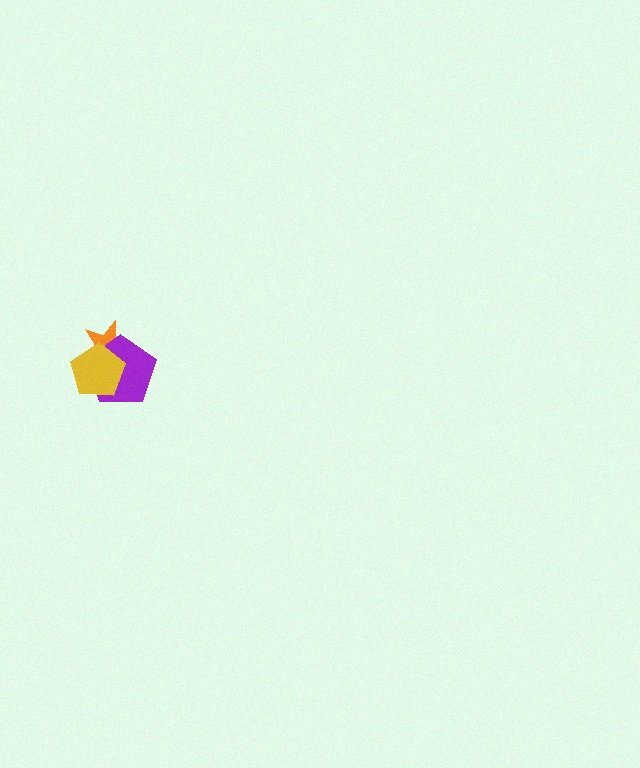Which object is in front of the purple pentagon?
The yellow pentagon is in front of the purple pentagon.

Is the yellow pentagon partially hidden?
No, no other shape covers it.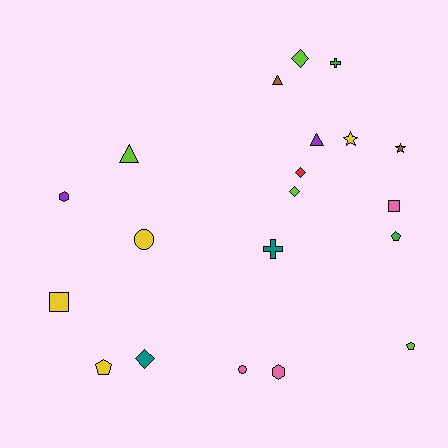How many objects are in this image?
There are 20 objects.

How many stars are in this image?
There are 2 stars.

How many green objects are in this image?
There are 2 green objects.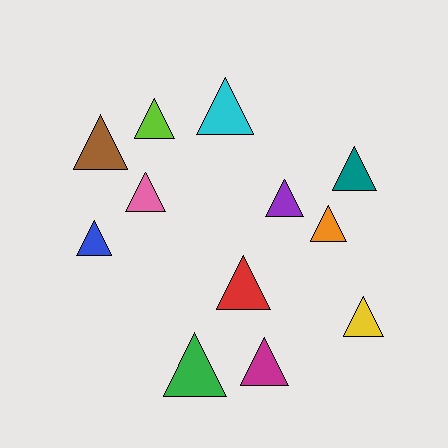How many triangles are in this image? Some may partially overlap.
There are 12 triangles.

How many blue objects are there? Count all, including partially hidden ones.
There is 1 blue object.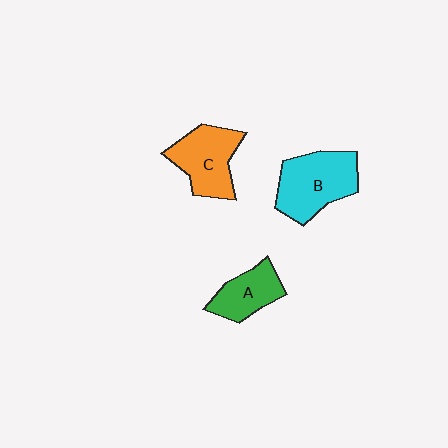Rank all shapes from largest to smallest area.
From largest to smallest: B (cyan), C (orange), A (green).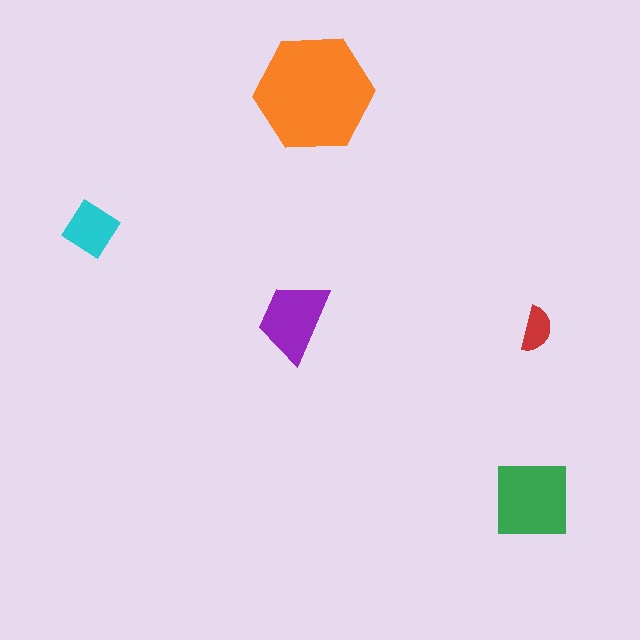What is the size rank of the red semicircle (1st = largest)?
5th.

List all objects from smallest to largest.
The red semicircle, the cyan diamond, the purple trapezoid, the green square, the orange hexagon.